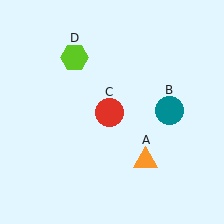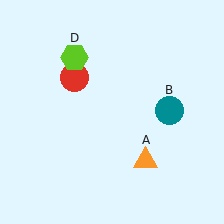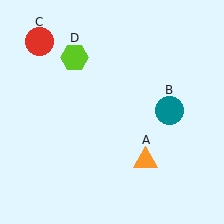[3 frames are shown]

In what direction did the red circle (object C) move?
The red circle (object C) moved up and to the left.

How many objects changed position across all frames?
1 object changed position: red circle (object C).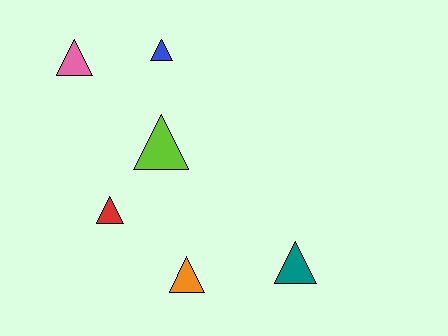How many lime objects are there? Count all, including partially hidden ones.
There is 1 lime object.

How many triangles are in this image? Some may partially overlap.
There are 6 triangles.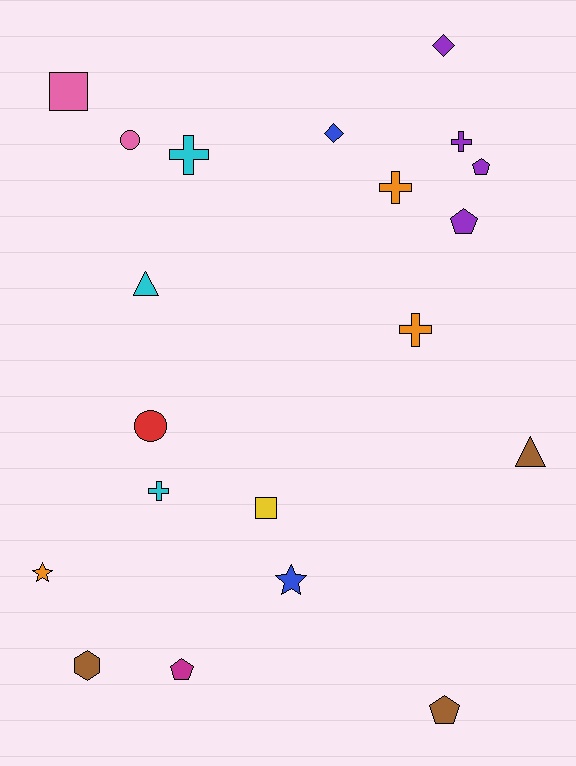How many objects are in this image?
There are 20 objects.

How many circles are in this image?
There are 2 circles.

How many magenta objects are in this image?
There is 1 magenta object.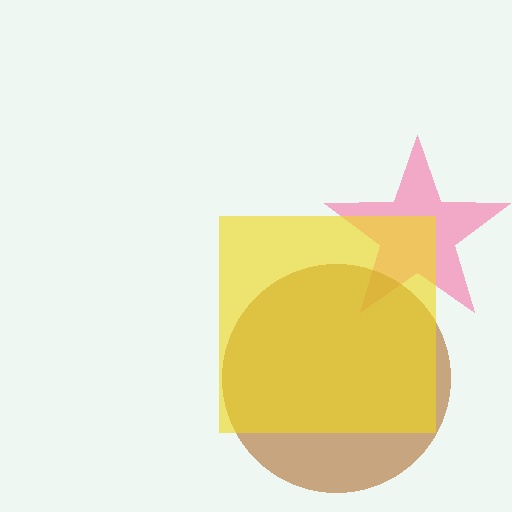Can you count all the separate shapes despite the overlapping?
Yes, there are 3 separate shapes.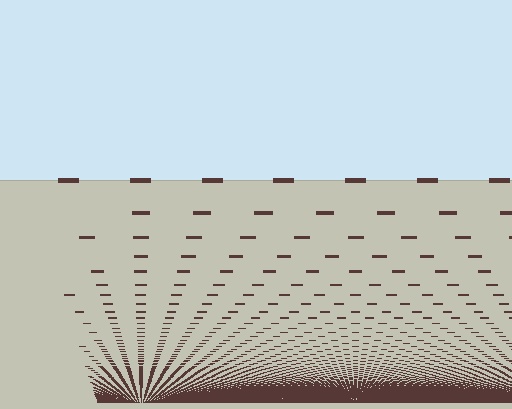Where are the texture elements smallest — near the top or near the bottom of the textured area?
Near the bottom.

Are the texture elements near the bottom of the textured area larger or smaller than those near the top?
Smaller. The gradient is inverted — elements near the bottom are smaller and denser.